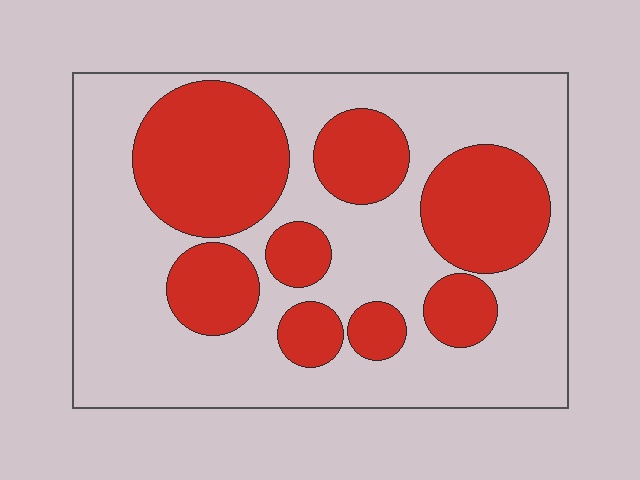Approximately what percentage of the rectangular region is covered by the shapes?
Approximately 35%.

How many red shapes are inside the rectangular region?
8.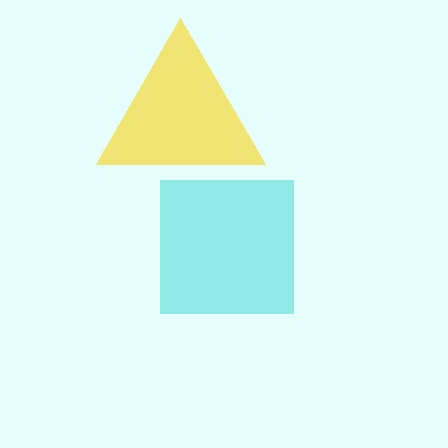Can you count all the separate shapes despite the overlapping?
Yes, there are 2 separate shapes.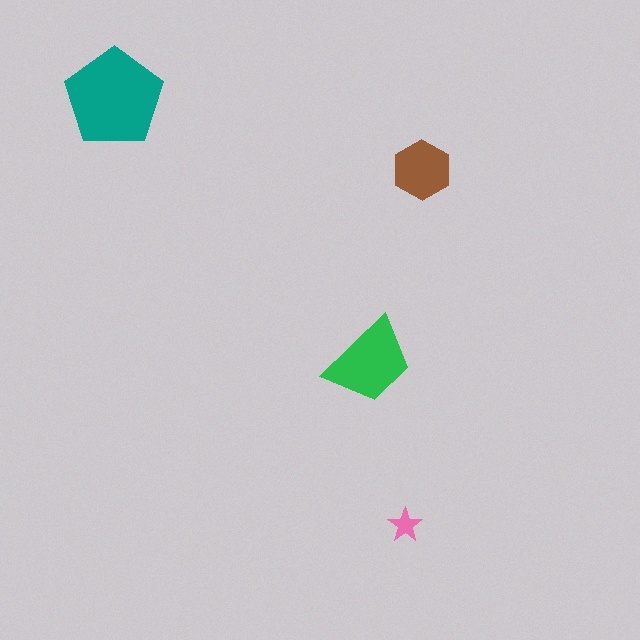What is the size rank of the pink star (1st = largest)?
4th.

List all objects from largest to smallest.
The teal pentagon, the green trapezoid, the brown hexagon, the pink star.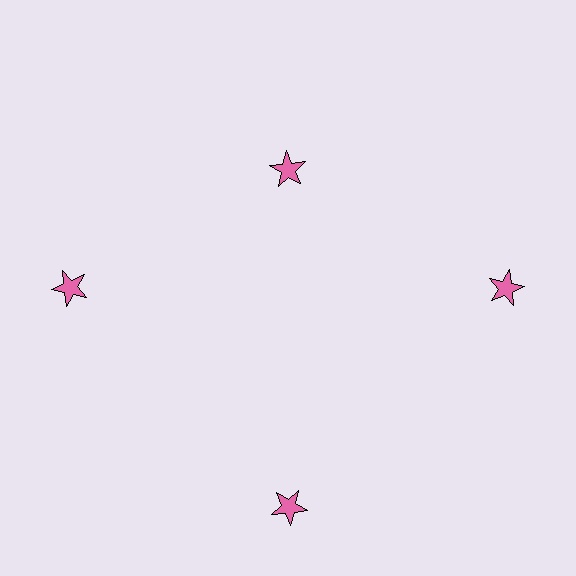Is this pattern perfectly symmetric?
No. The 4 pink stars are arranged in a ring, but one element near the 12 o'clock position is pulled inward toward the center, breaking the 4-fold rotational symmetry.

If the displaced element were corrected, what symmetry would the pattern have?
It would have 4-fold rotational symmetry — the pattern would map onto itself every 90 degrees.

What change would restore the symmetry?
The symmetry would be restored by moving it outward, back onto the ring so that all 4 stars sit at equal angles and equal distance from the center.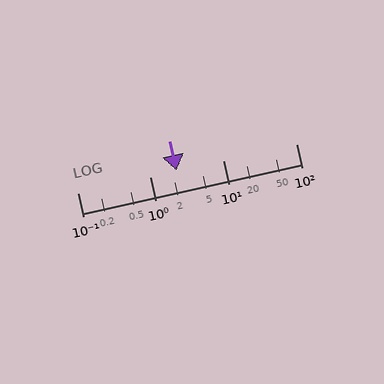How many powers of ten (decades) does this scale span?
The scale spans 3 decades, from 0.1 to 100.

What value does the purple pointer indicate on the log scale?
The pointer indicates approximately 2.3.